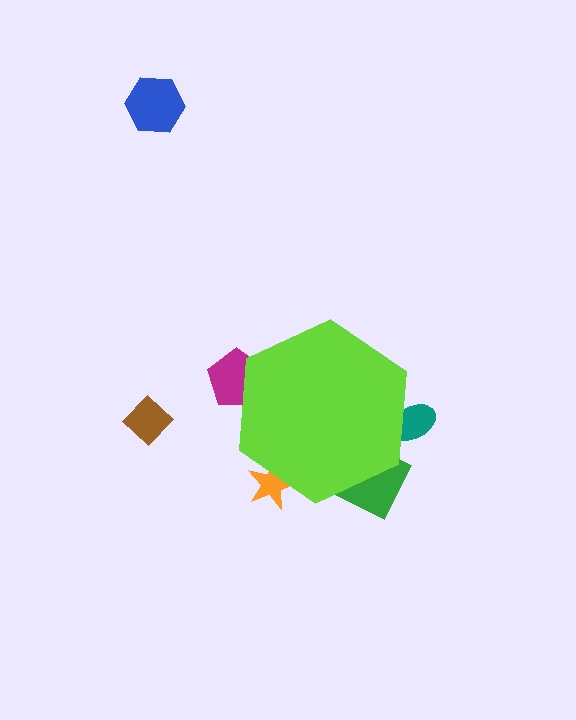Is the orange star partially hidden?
Yes, the orange star is partially hidden behind the lime hexagon.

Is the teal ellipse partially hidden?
Yes, the teal ellipse is partially hidden behind the lime hexagon.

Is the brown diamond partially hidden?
No, the brown diamond is fully visible.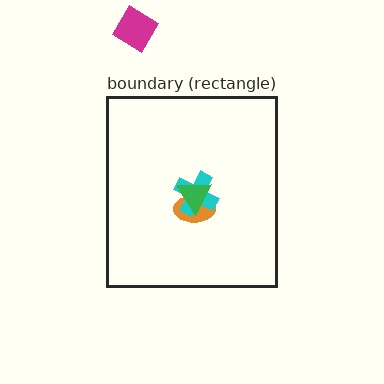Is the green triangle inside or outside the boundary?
Inside.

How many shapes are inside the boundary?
3 inside, 1 outside.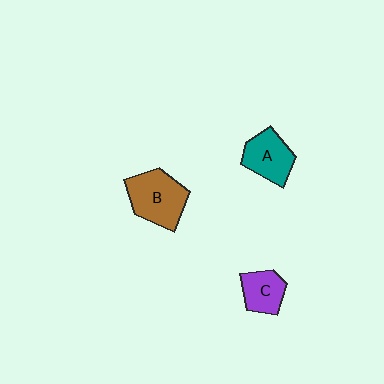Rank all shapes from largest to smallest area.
From largest to smallest: B (brown), A (teal), C (purple).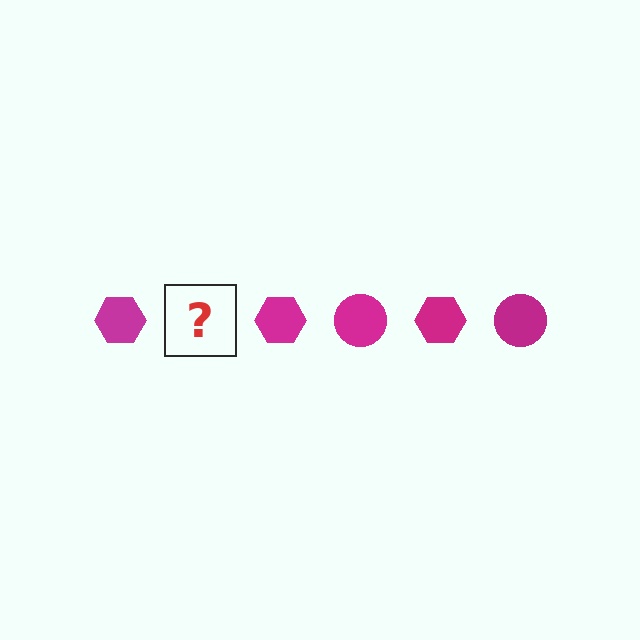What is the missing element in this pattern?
The missing element is a magenta circle.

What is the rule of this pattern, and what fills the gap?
The rule is that the pattern cycles through hexagon, circle shapes in magenta. The gap should be filled with a magenta circle.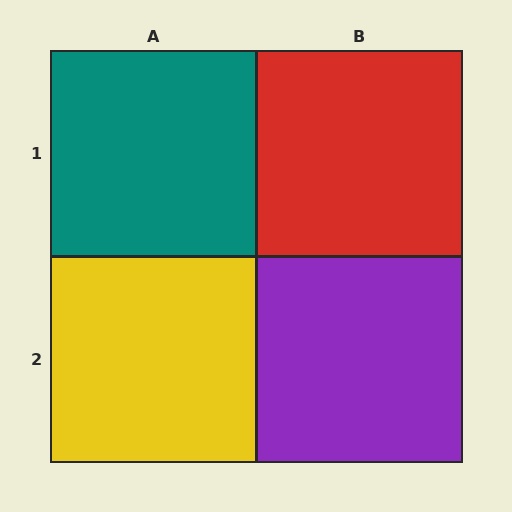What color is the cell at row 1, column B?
Red.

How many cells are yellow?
1 cell is yellow.